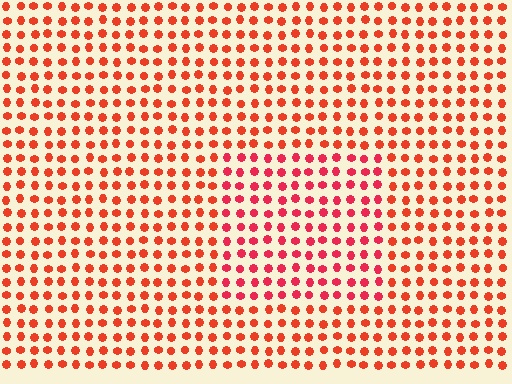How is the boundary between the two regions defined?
The boundary is defined purely by a slight shift in hue (about 21 degrees). Spacing, size, and orientation are identical on both sides.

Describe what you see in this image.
The image is filled with small red elements in a uniform arrangement. A rectangle-shaped region is visible where the elements are tinted to a slightly different hue, forming a subtle color boundary.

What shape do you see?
I see a rectangle.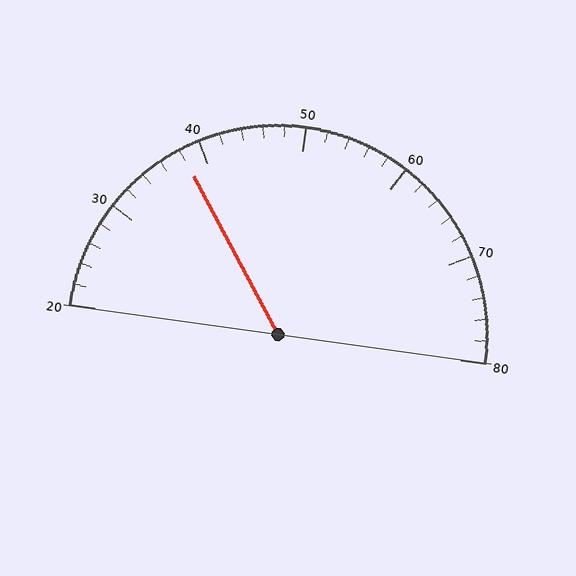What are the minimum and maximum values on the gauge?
The gauge ranges from 20 to 80.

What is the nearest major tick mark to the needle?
The nearest major tick mark is 40.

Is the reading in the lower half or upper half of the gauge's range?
The reading is in the lower half of the range (20 to 80).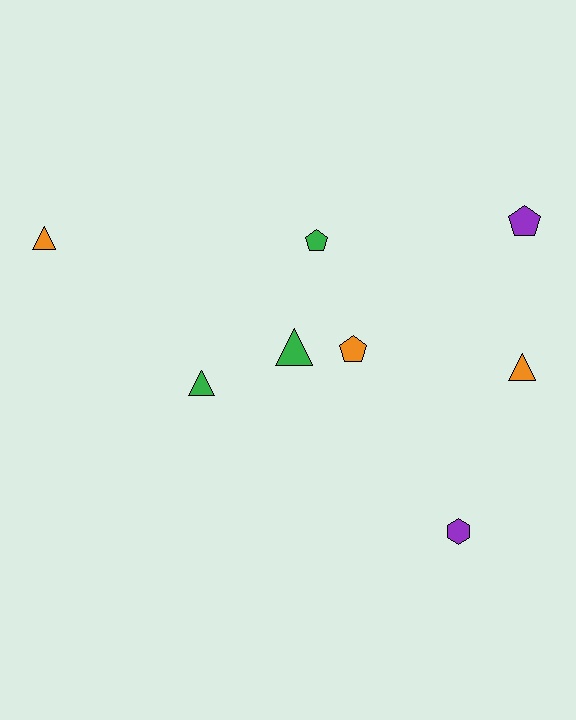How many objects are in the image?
There are 8 objects.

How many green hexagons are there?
There are no green hexagons.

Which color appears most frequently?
Orange, with 3 objects.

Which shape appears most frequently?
Triangle, with 4 objects.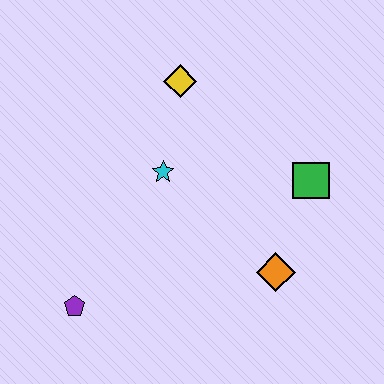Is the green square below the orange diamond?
No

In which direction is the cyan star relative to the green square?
The cyan star is to the left of the green square.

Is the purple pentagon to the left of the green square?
Yes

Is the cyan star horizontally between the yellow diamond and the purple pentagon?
Yes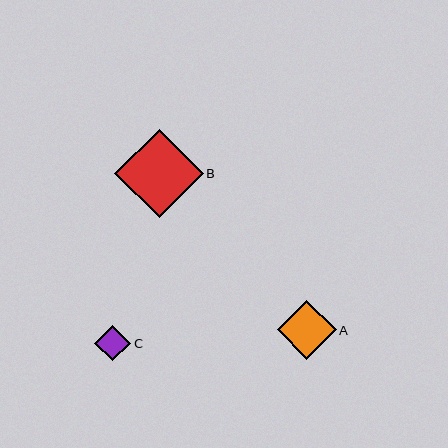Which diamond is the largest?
Diamond B is the largest with a size of approximately 89 pixels.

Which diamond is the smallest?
Diamond C is the smallest with a size of approximately 36 pixels.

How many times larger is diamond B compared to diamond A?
Diamond B is approximately 1.5 times the size of diamond A.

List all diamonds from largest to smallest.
From largest to smallest: B, A, C.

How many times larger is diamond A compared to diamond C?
Diamond A is approximately 1.6 times the size of diamond C.